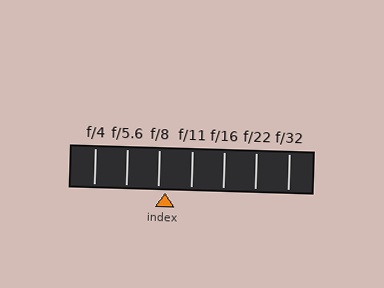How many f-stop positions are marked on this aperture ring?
There are 7 f-stop positions marked.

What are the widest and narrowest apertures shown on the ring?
The widest aperture shown is f/4 and the narrowest is f/32.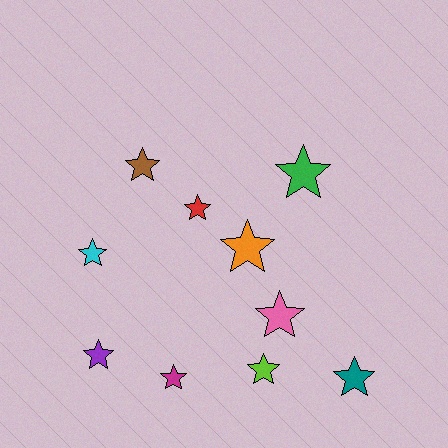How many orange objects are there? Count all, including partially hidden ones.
There is 1 orange object.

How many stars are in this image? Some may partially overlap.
There are 10 stars.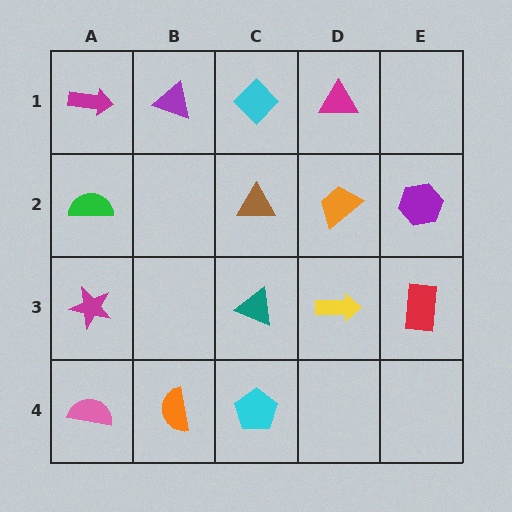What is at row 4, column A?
A pink semicircle.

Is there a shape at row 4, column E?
No, that cell is empty.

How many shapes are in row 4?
3 shapes.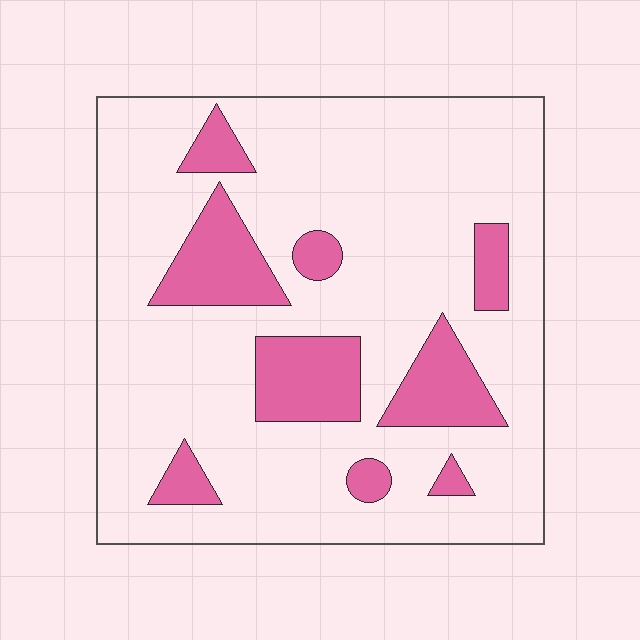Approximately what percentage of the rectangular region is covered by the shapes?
Approximately 20%.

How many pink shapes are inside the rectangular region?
9.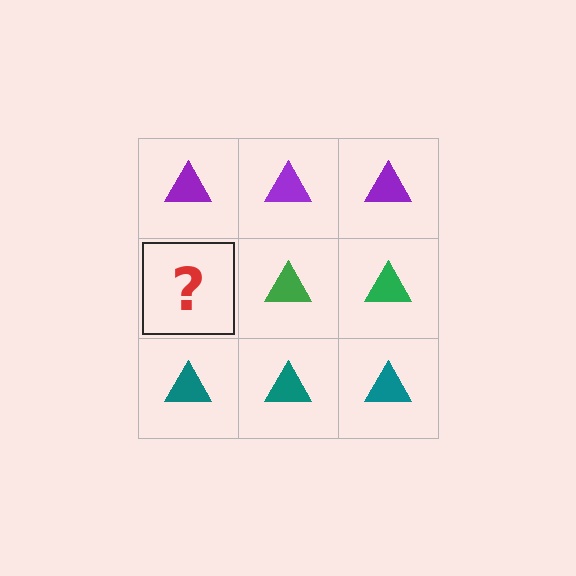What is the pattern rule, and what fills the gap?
The rule is that each row has a consistent color. The gap should be filled with a green triangle.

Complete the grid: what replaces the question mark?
The question mark should be replaced with a green triangle.